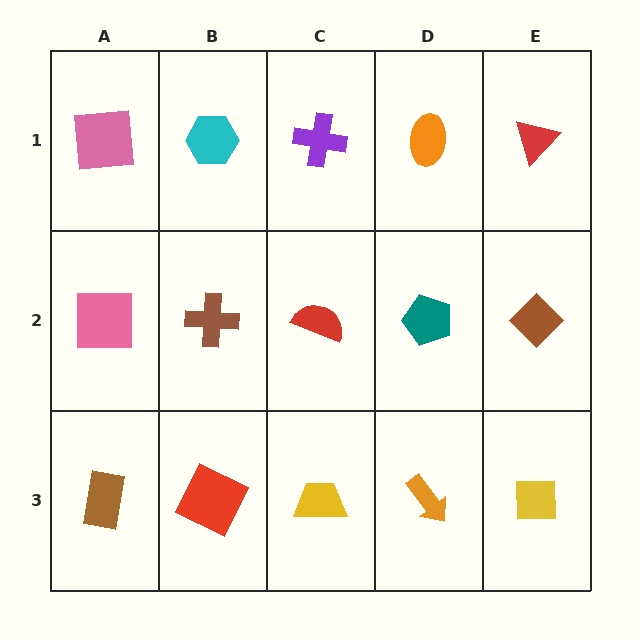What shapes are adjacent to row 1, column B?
A brown cross (row 2, column B), a pink square (row 1, column A), a purple cross (row 1, column C).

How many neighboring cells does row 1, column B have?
3.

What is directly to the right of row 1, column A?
A cyan hexagon.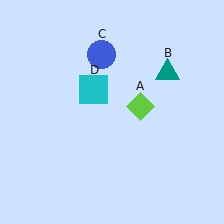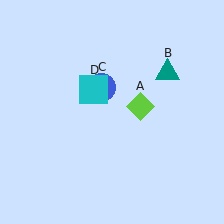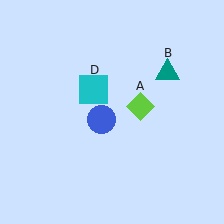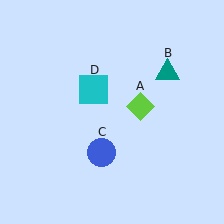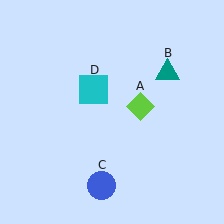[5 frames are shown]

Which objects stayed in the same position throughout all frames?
Lime diamond (object A) and teal triangle (object B) and cyan square (object D) remained stationary.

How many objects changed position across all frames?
1 object changed position: blue circle (object C).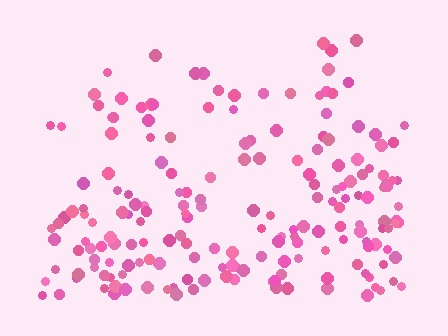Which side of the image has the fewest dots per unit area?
The top.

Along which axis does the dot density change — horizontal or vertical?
Vertical.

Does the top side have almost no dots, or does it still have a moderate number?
Still a moderate number, just noticeably fewer than the bottom.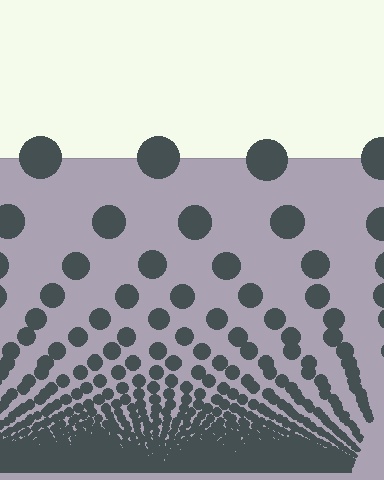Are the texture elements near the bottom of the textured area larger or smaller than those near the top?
Smaller. The gradient is inverted — elements near the bottom are smaller and denser.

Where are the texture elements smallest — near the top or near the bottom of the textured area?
Near the bottom.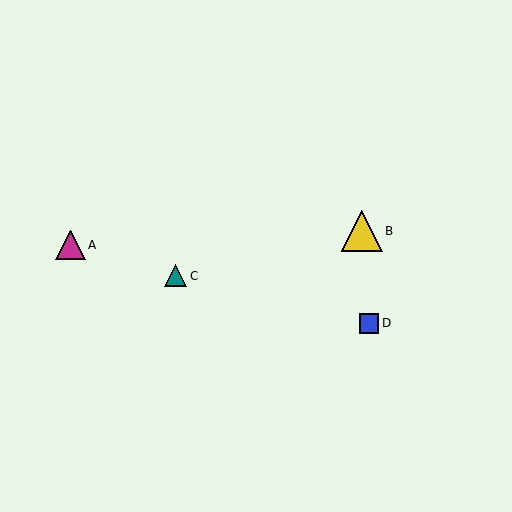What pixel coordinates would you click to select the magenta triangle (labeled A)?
Click at (71, 245) to select the magenta triangle A.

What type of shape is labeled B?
Shape B is a yellow triangle.